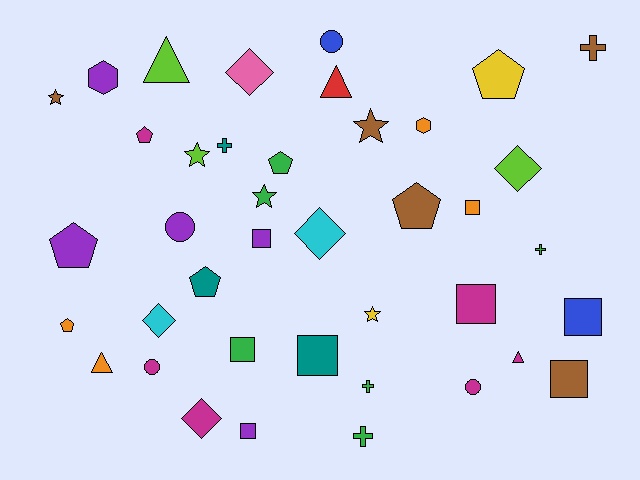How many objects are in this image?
There are 40 objects.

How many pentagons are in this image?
There are 7 pentagons.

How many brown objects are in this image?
There are 5 brown objects.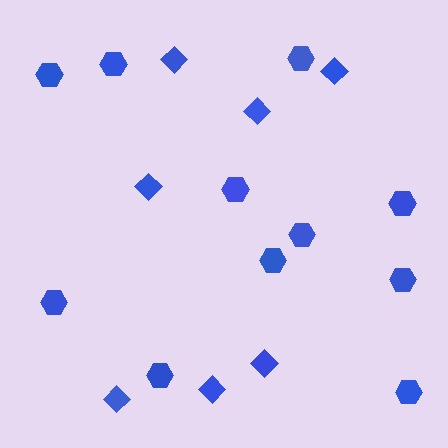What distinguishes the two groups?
There are 2 groups: one group of diamonds (7) and one group of hexagons (11).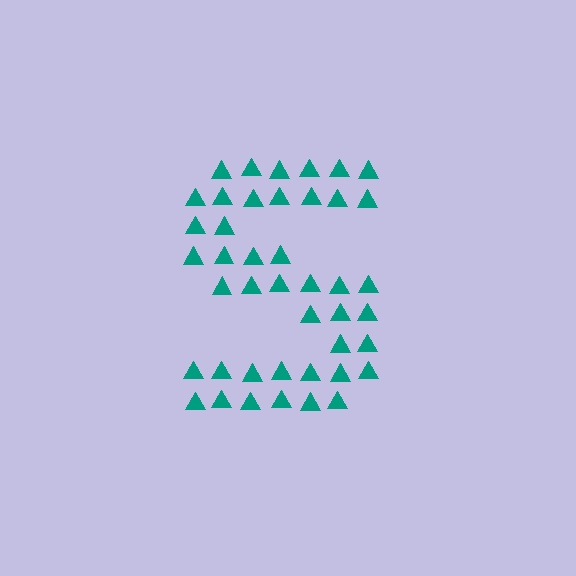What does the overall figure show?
The overall figure shows the letter S.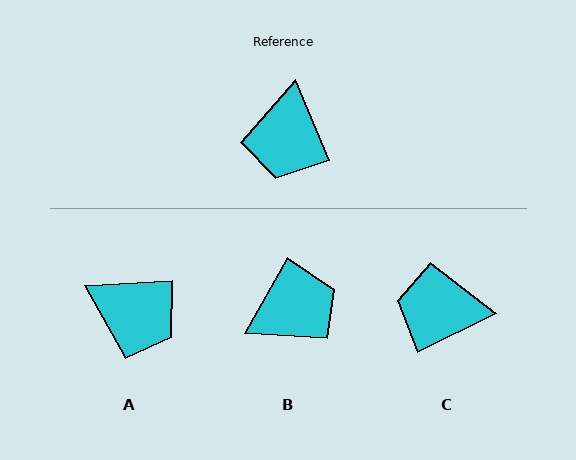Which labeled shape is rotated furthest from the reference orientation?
B, about 127 degrees away.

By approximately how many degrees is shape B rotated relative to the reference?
Approximately 127 degrees counter-clockwise.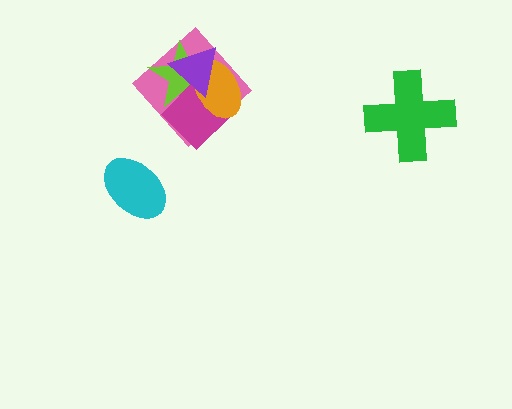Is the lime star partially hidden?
Yes, it is partially covered by another shape.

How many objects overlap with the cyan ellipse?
0 objects overlap with the cyan ellipse.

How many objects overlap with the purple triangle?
4 objects overlap with the purple triangle.